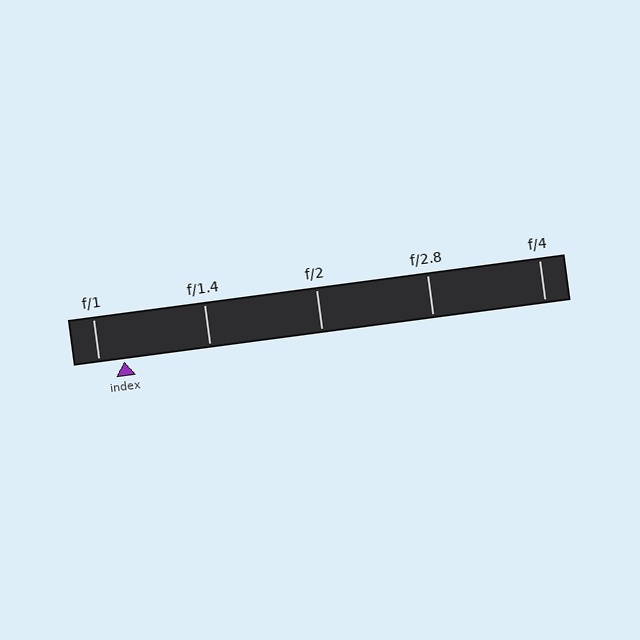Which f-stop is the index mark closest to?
The index mark is closest to f/1.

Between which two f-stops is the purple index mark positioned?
The index mark is between f/1 and f/1.4.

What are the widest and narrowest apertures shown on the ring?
The widest aperture shown is f/1 and the narrowest is f/4.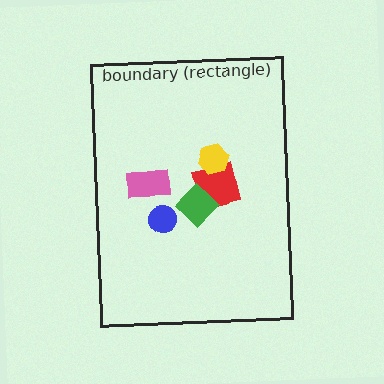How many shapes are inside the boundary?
5 inside, 0 outside.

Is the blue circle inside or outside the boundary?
Inside.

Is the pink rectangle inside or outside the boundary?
Inside.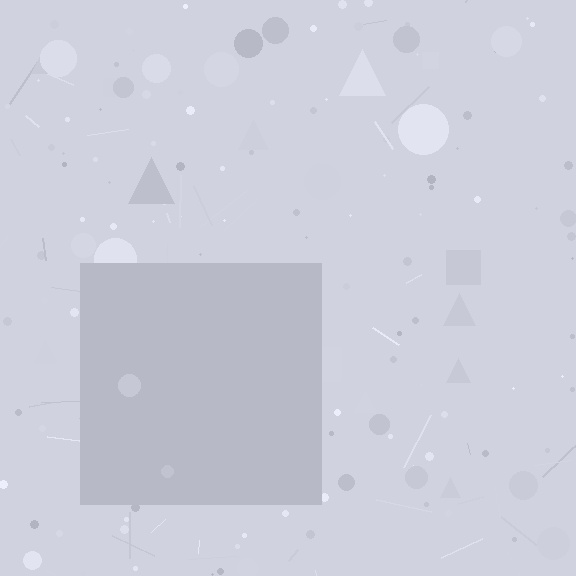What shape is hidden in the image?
A square is hidden in the image.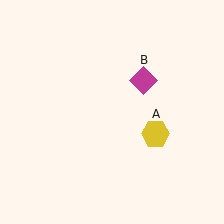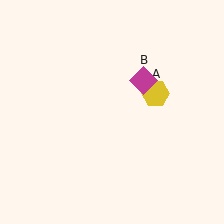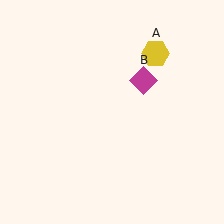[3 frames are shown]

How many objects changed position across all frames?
1 object changed position: yellow hexagon (object A).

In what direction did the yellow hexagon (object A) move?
The yellow hexagon (object A) moved up.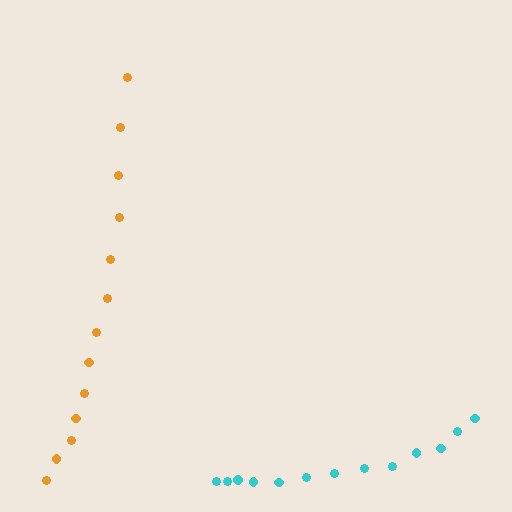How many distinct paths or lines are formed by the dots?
There are 2 distinct paths.